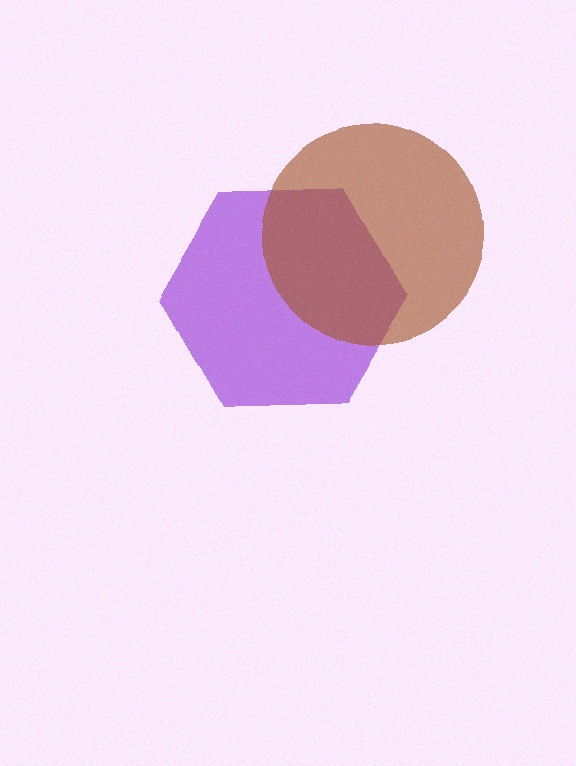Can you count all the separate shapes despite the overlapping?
Yes, there are 2 separate shapes.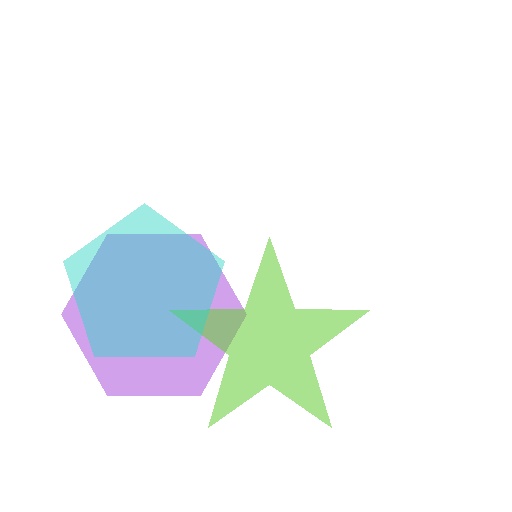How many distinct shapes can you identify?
There are 3 distinct shapes: a purple hexagon, a lime star, a cyan pentagon.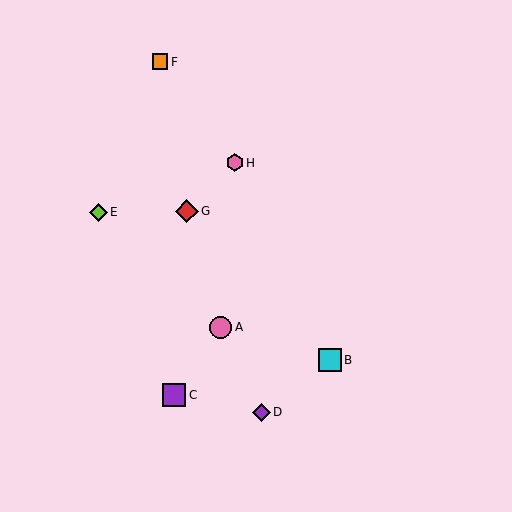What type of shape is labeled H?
Shape H is a pink hexagon.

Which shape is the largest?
The purple square (labeled C) is the largest.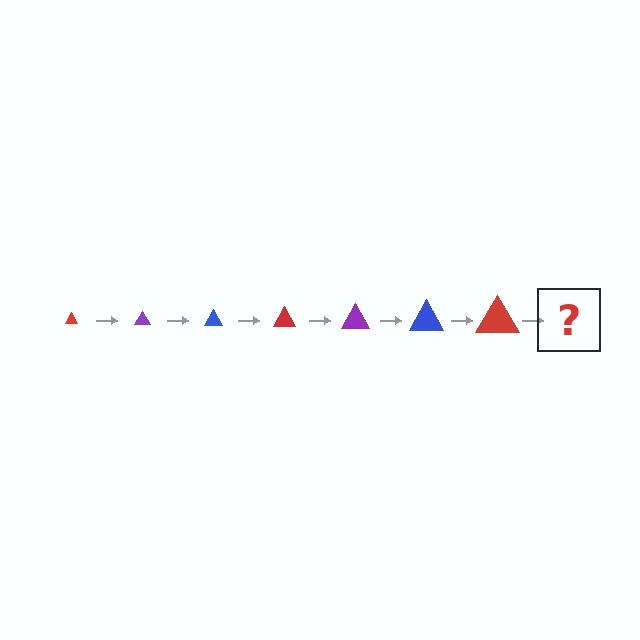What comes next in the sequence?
The next element should be a purple triangle, larger than the previous one.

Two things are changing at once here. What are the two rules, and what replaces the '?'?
The two rules are that the triangle grows larger each step and the color cycles through red, purple, and blue. The '?' should be a purple triangle, larger than the previous one.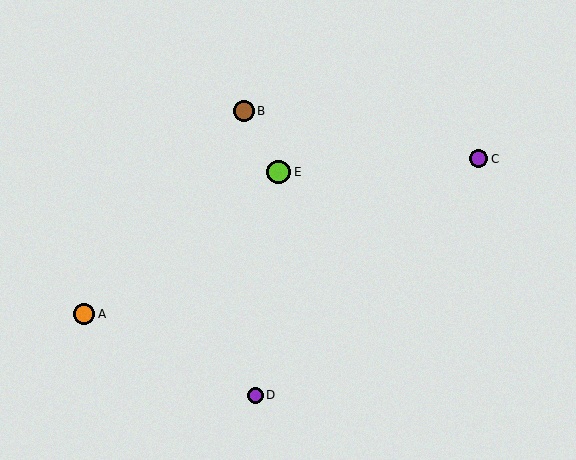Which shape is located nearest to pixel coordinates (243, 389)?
The purple circle (labeled D) at (255, 395) is nearest to that location.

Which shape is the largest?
The lime circle (labeled E) is the largest.